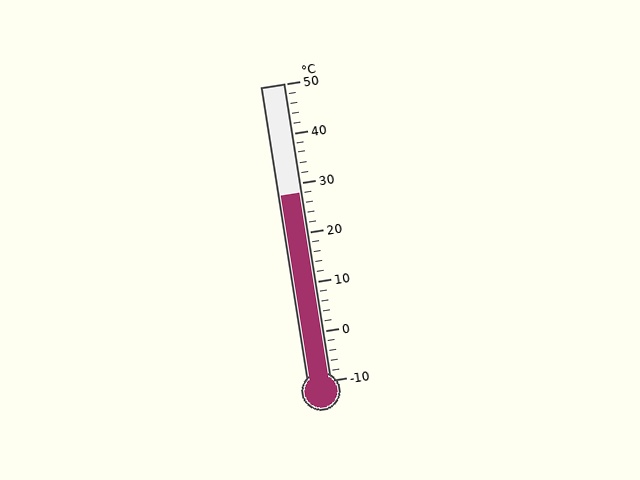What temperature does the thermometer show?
The thermometer shows approximately 28°C.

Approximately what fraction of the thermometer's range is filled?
The thermometer is filled to approximately 65% of its range.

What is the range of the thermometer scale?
The thermometer scale ranges from -10°C to 50°C.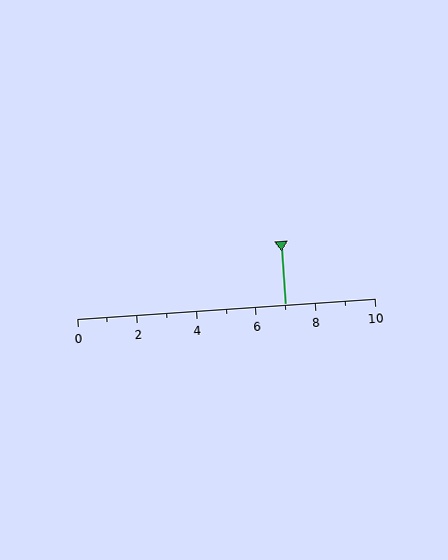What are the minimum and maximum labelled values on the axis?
The axis runs from 0 to 10.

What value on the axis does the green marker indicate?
The marker indicates approximately 7.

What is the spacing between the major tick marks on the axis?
The major ticks are spaced 2 apart.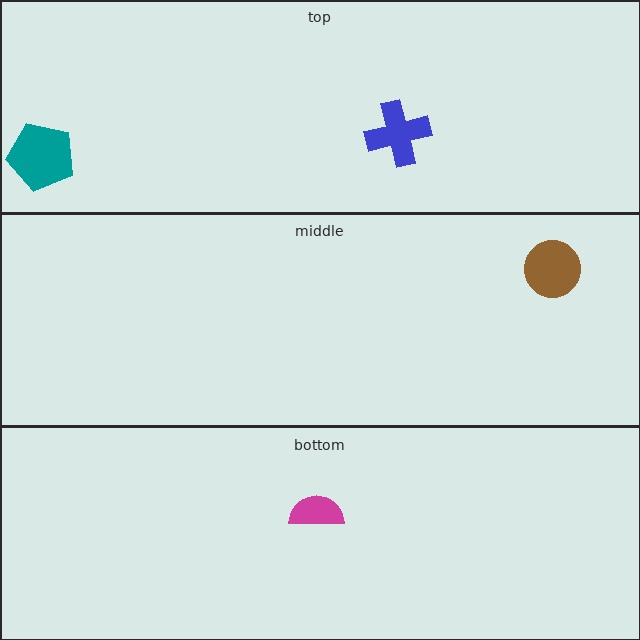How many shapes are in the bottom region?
1.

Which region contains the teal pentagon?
The top region.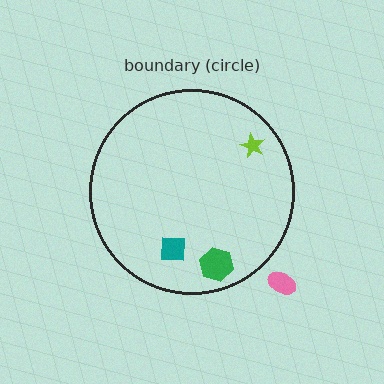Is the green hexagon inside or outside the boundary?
Inside.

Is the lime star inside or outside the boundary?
Inside.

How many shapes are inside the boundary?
3 inside, 1 outside.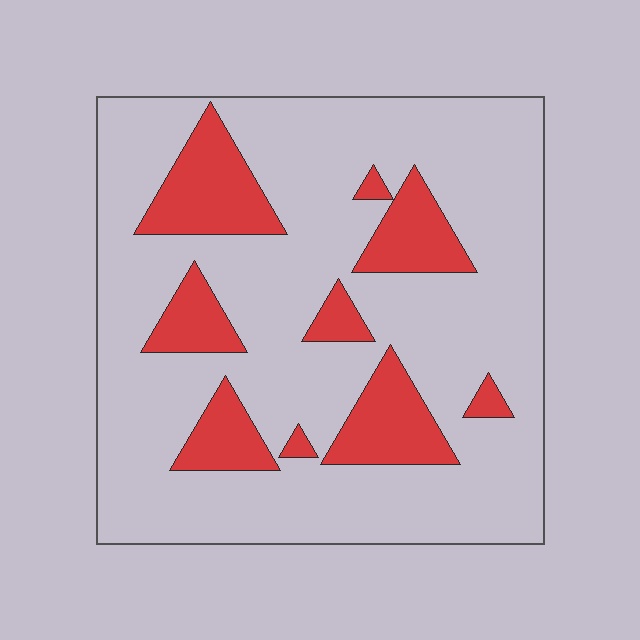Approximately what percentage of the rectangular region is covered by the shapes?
Approximately 20%.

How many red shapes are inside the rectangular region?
9.